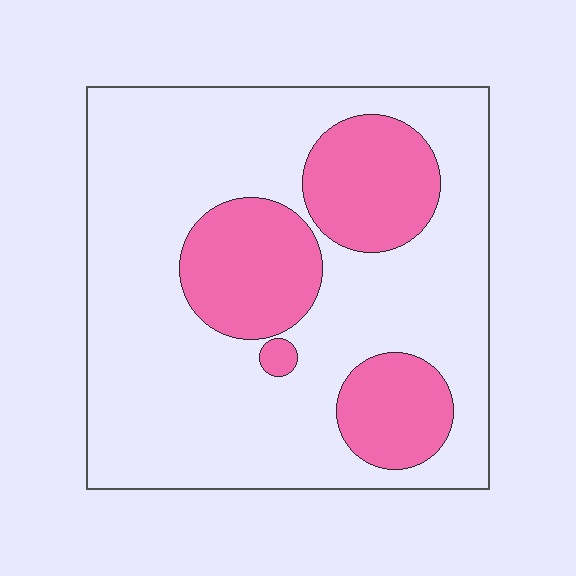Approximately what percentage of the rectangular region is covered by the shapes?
Approximately 25%.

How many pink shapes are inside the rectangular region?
4.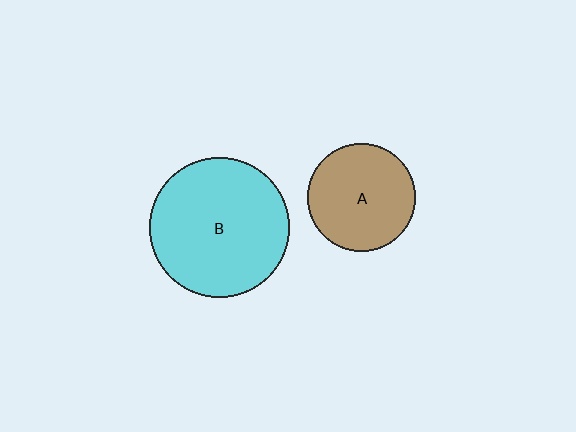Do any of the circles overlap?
No, none of the circles overlap.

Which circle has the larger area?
Circle B (cyan).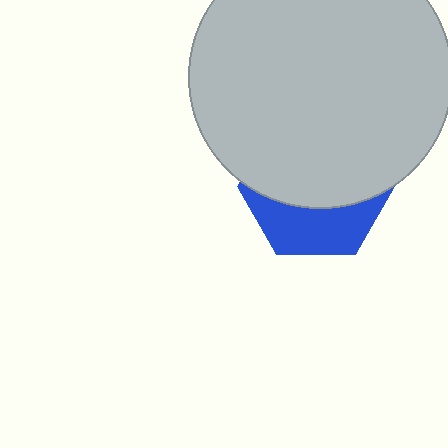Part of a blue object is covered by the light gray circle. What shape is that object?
It is a hexagon.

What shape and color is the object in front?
The object in front is a light gray circle.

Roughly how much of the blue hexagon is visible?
A small part of it is visible (roughly 36%).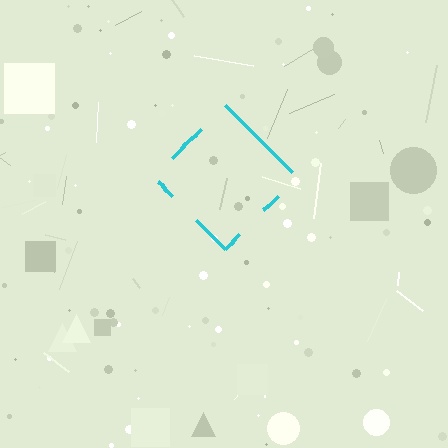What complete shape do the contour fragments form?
The contour fragments form a diamond.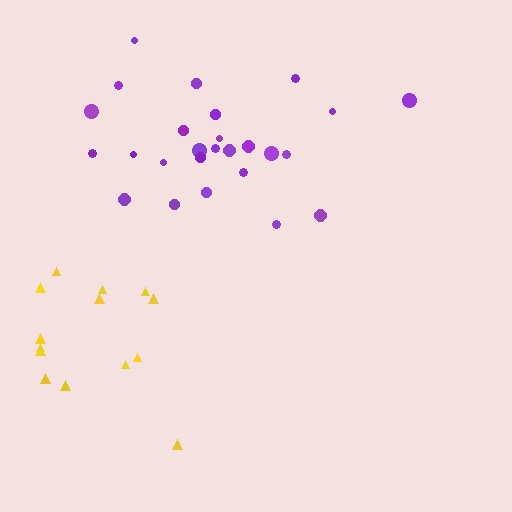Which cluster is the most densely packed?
Purple.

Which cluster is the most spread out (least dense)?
Yellow.